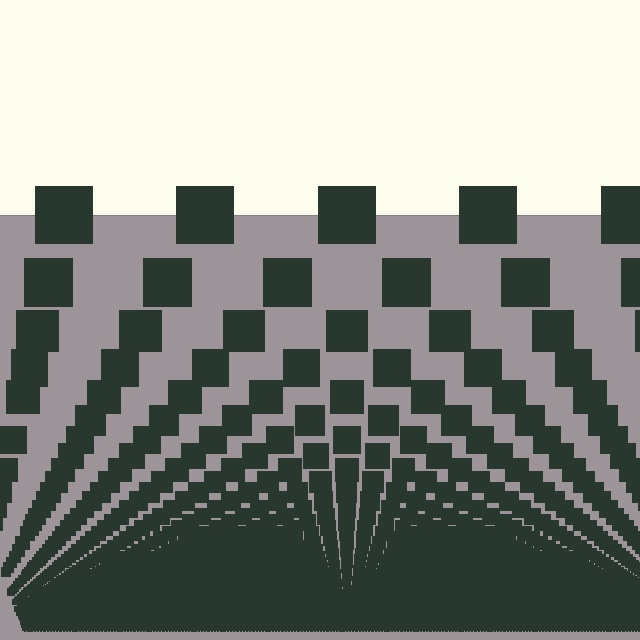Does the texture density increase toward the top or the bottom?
Density increases toward the bottom.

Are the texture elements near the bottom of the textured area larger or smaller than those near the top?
Smaller. The gradient is inverted — elements near the bottom are smaller and denser.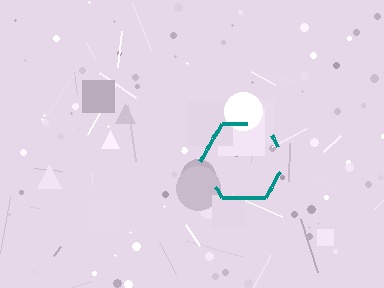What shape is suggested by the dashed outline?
The dashed outline suggests a hexagon.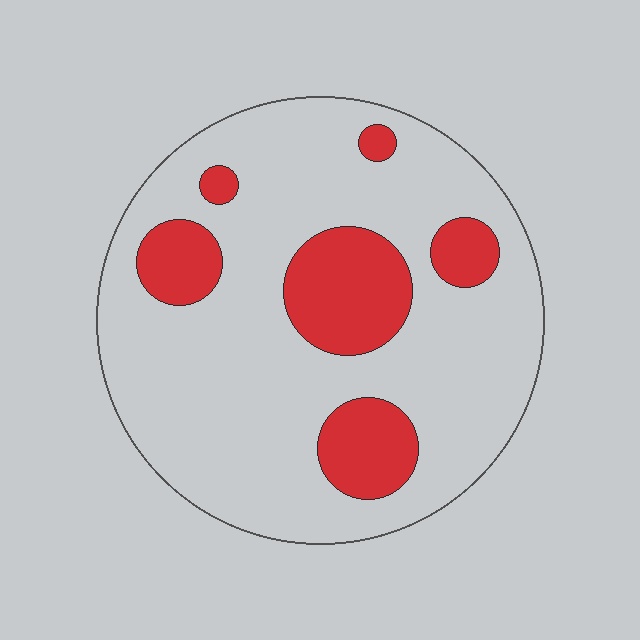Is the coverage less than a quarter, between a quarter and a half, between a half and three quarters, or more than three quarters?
Less than a quarter.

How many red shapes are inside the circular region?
6.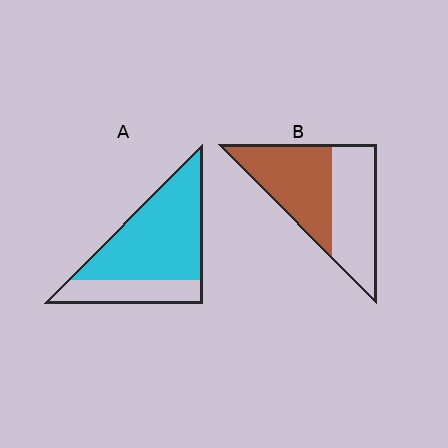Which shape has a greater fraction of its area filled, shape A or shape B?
Shape A.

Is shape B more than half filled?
Roughly half.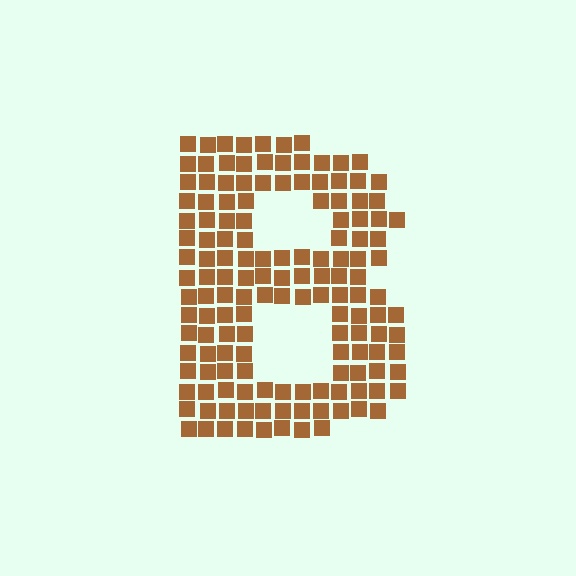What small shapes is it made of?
It is made of small squares.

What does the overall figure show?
The overall figure shows the letter B.